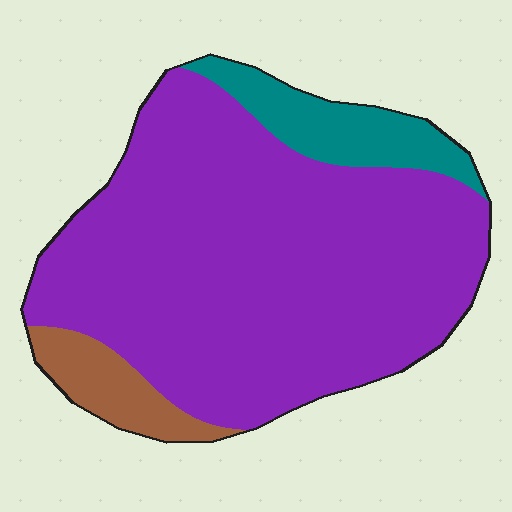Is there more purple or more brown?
Purple.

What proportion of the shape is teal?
Teal takes up about one eighth (1/8) of the shape.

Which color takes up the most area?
Purple, at roughly 80%.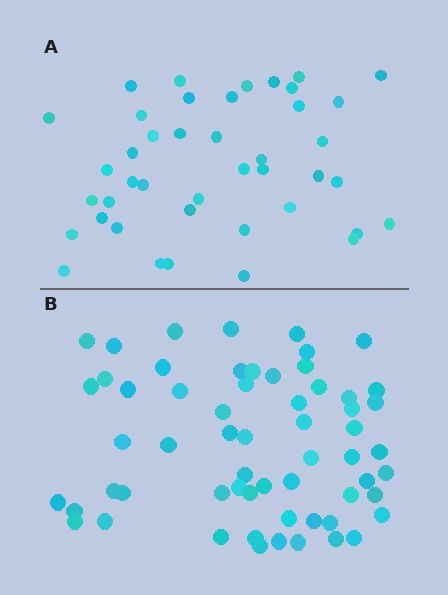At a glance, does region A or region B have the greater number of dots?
Region B (the bottom region) has more dots.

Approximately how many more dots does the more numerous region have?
Region B has approximately 20 more dots than region A.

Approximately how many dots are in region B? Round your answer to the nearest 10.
About 60 dots.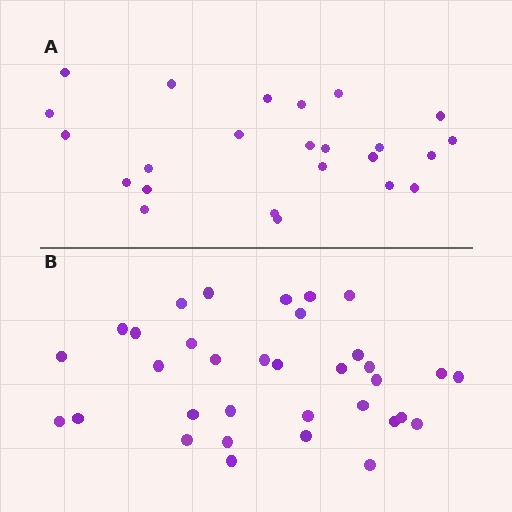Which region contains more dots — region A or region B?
Region B (the bottom region) has more dots.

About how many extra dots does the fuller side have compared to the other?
Region B has roughly 10 or so more dots than region A.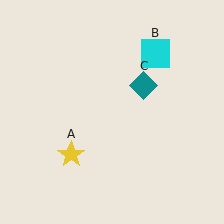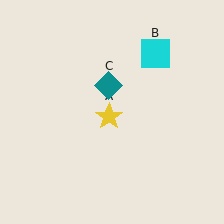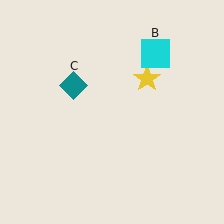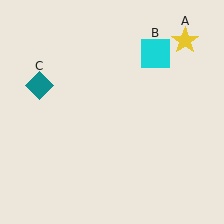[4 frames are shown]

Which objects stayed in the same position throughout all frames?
Cyan square (object B) remained stationary.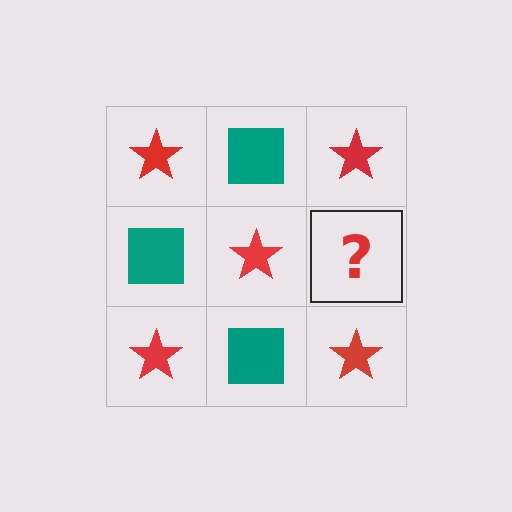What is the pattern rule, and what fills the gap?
The rule is that it alternates red star and teal square in a checkerboard pattern. The gap should be filled with a teal square.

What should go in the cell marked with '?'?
The missing cell should contain a teal square.